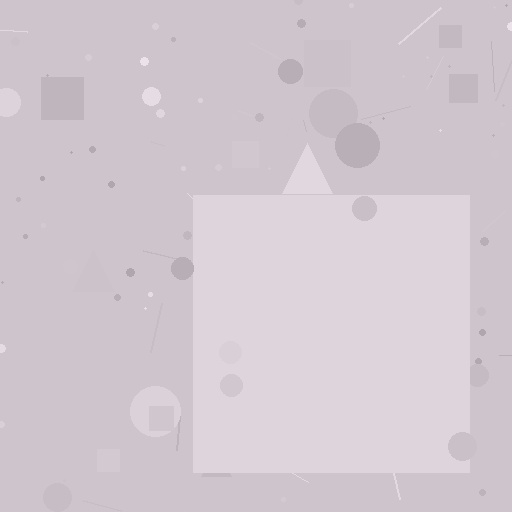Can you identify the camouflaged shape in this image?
The camouflaged shape is a square.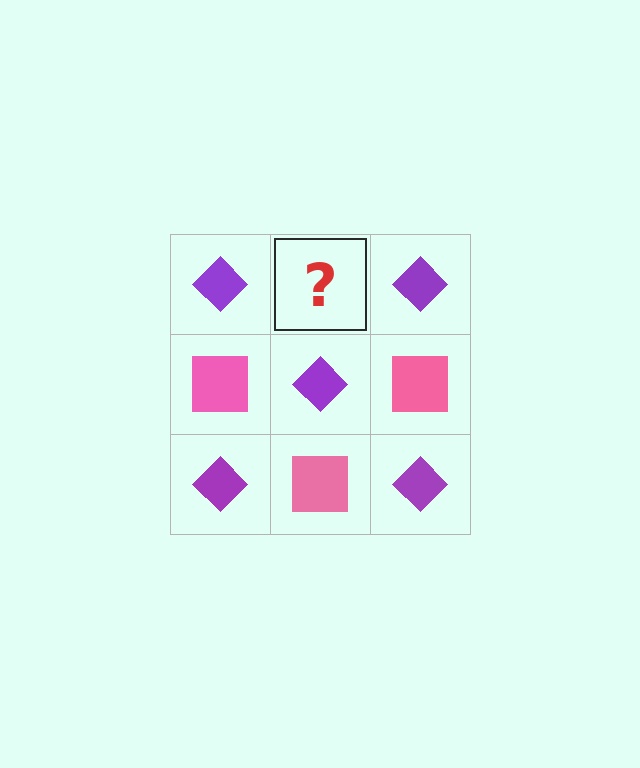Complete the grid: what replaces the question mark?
The question mark should be replaced with a pink square.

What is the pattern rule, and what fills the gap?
The rule is that it alternates purple diamond and pink square in a checkerboard pattern. The gap should be filled with a pink square.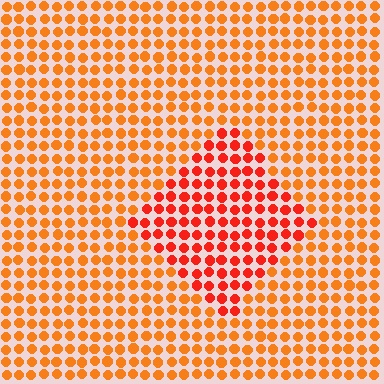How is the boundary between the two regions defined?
The boundary is defined purely by a slight shift in hue (about 26 degrees). Spacing, size, and orientation are identical on both sides.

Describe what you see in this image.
The image is filled with small orange elements in a uniform arrangement. A diamond-shaped region is visible where the elements are tinted to a slightly different hue, forming a subtle color boundary.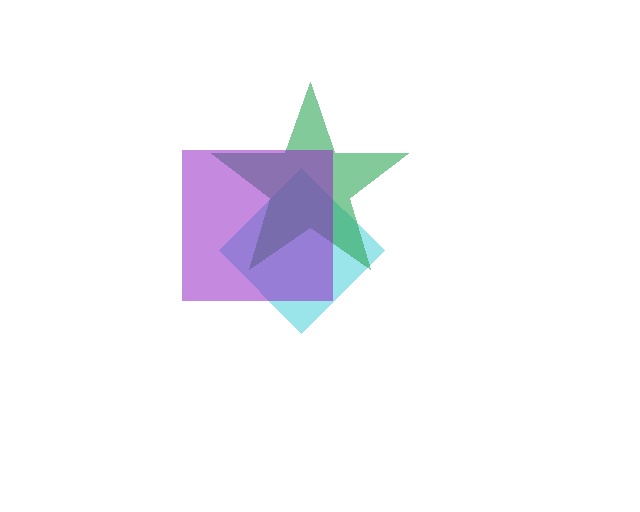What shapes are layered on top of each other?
The layered shapes are: a cyan diamond, a green star, a purple square.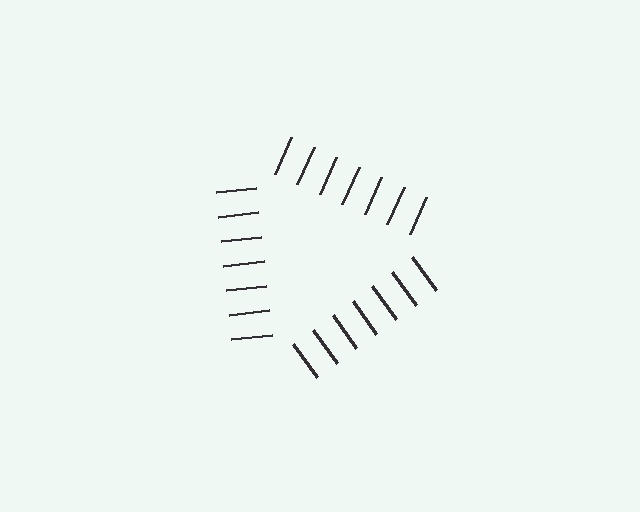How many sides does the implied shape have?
3 sides — the line-ends trace a triangle.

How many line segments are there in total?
21 — 7 along each of the 3 edges.